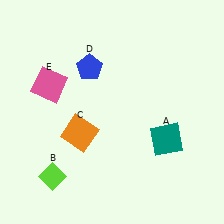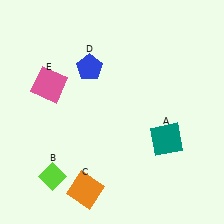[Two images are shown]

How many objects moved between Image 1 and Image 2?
1 object moved between the two images.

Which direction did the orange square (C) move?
The orange square (C) moved down.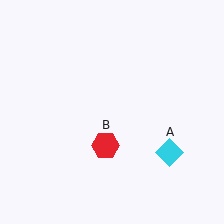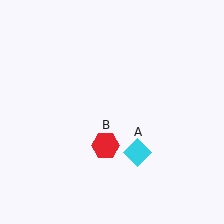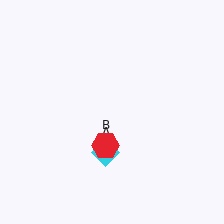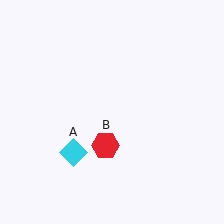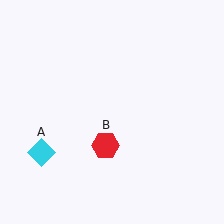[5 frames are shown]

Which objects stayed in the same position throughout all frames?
Red hexagon (object B) remained stationary.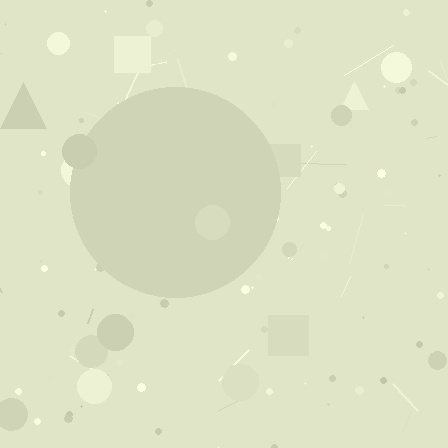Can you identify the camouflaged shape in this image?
The camouflaged shape is a circle.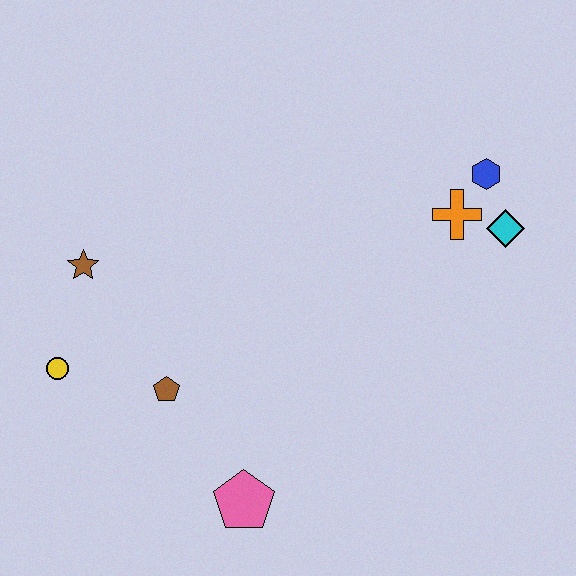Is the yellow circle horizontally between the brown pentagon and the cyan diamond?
No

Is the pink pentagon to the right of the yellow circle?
Yes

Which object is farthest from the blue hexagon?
The yellow circle is farthest from the blue hexagon.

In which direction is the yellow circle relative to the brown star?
The yellow circle is below the brown star.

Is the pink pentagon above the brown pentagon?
No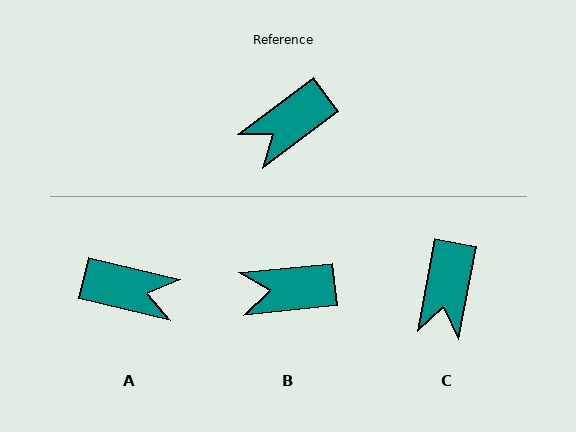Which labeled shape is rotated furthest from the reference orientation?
A, about 130 degrees away.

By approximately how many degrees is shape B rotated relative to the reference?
Approximately 31 degrees clockwise.